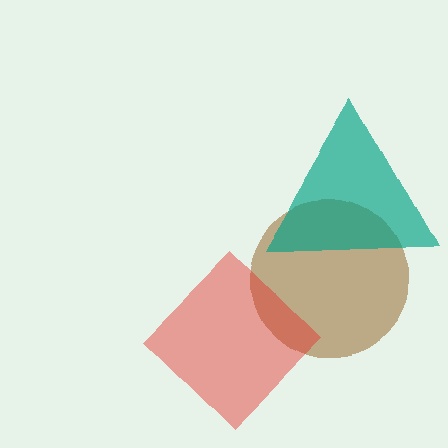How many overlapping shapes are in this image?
There are 3 overlapping shapes in the image.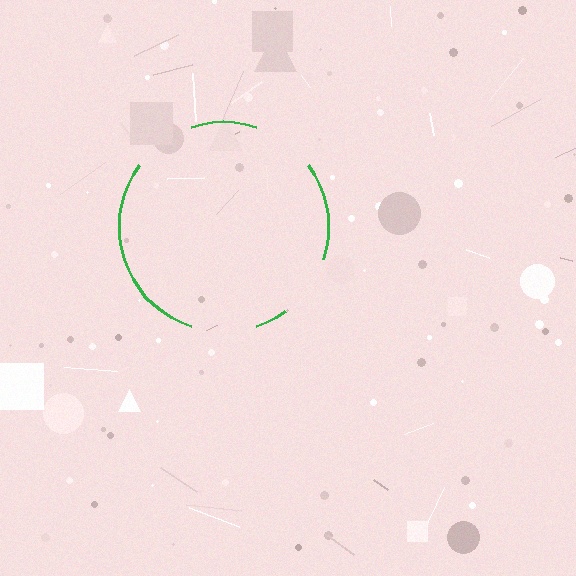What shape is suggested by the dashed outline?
The dashed outline suggests a circle.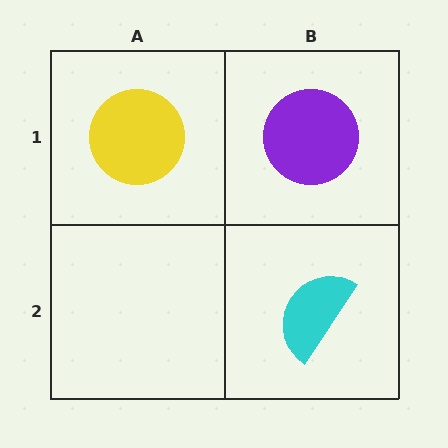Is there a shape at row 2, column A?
No, that cell is empty.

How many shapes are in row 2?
1 shape.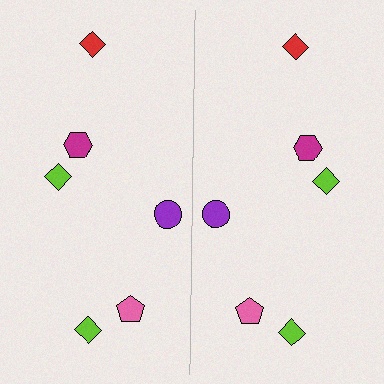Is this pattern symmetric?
Yes, this pattern has bilateral (reflection) symmetry.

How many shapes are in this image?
There are 12 shapes in this image.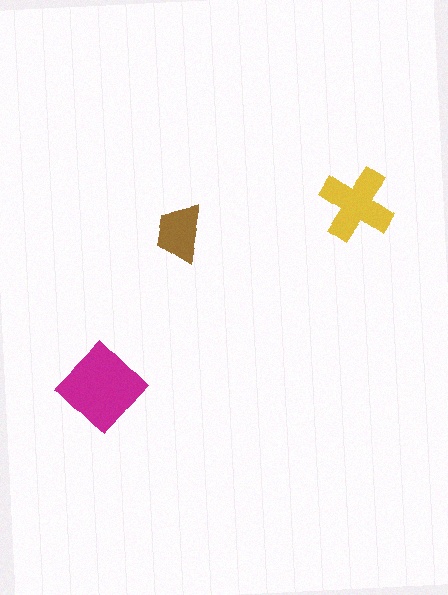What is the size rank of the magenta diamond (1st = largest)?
1st.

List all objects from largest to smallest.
The magenta diamond, the yellow cross, the brown trapezoid.